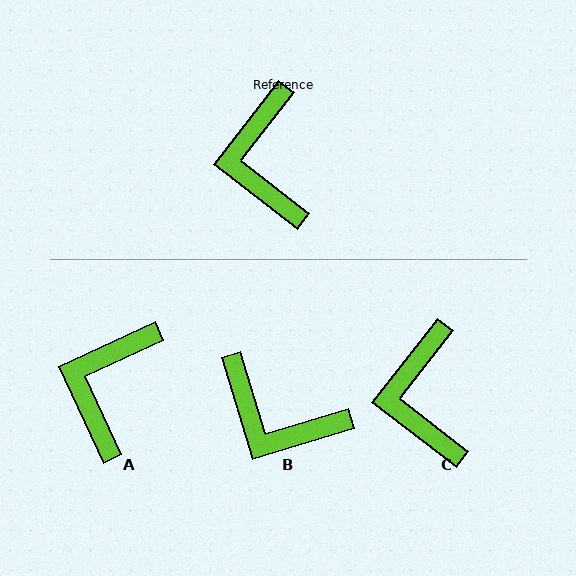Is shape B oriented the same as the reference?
No, it is off by about 55 degrees.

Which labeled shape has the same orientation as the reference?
C.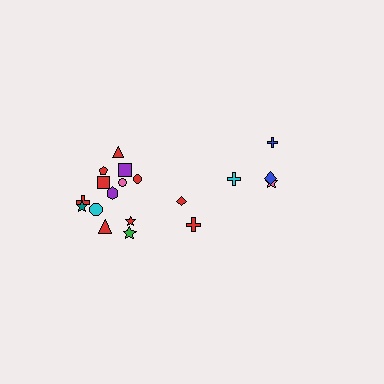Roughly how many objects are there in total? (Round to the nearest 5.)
Roughly 20 objects in total.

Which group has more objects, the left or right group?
The left group.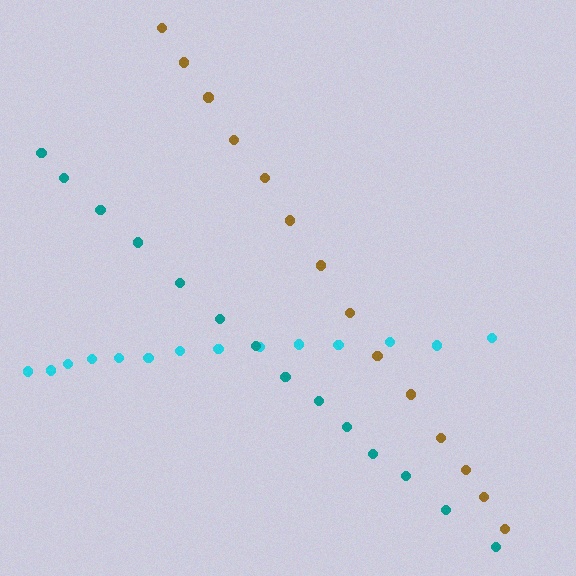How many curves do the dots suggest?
There are 3 distinct paths.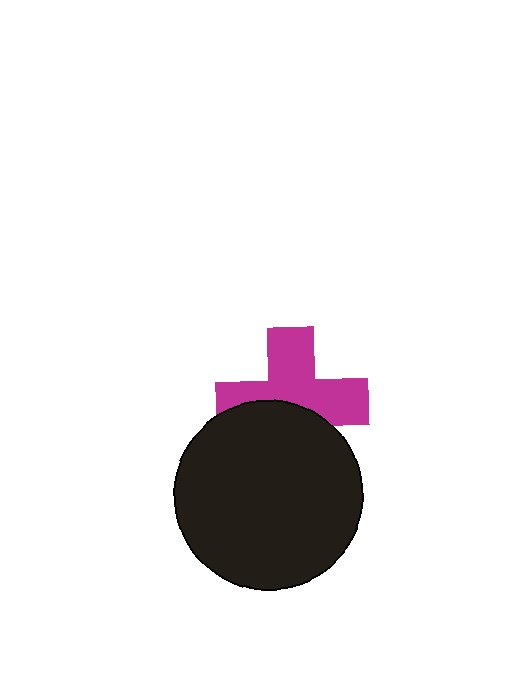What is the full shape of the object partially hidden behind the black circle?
The partially hidden object is a magenta cross.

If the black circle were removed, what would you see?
You would see the complete magenta cross.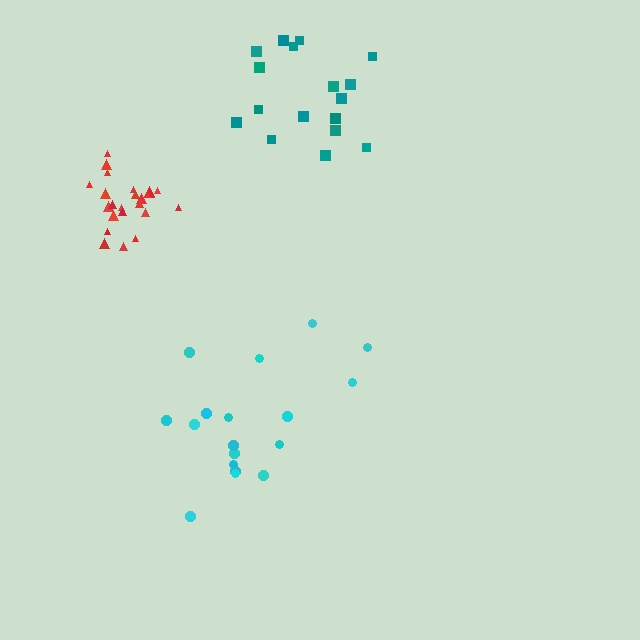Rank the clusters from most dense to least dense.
red, teal, cyan.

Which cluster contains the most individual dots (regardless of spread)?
Red (25).